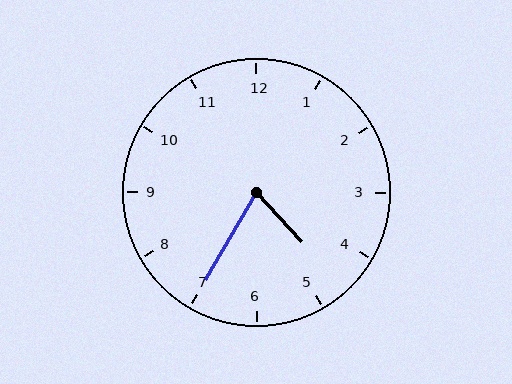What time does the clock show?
4:35.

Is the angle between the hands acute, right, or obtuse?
It is acute.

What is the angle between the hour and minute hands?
Approximately 72 degrees.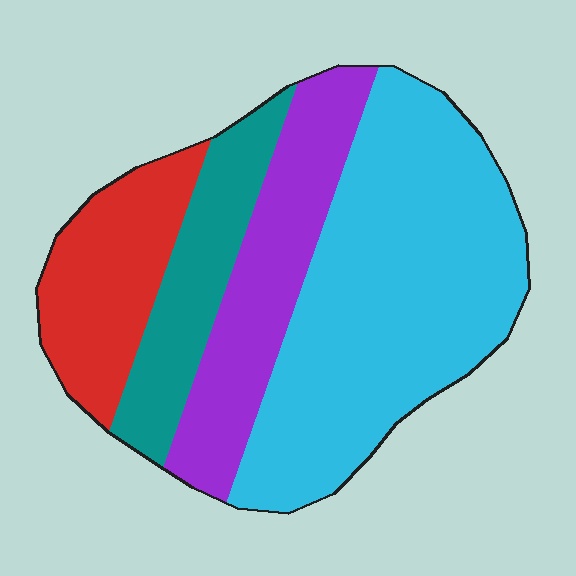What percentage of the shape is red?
Red covers around 15% of the shape.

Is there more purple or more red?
Purple.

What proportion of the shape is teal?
Teal covers 15% of the shape.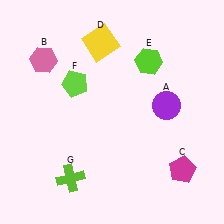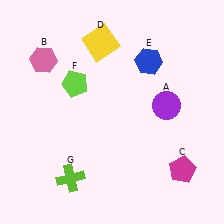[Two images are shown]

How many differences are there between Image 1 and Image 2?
There is 1 difference between the two images.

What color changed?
The hexagon (E) changed from lime in Image 1 to blue in Image 2.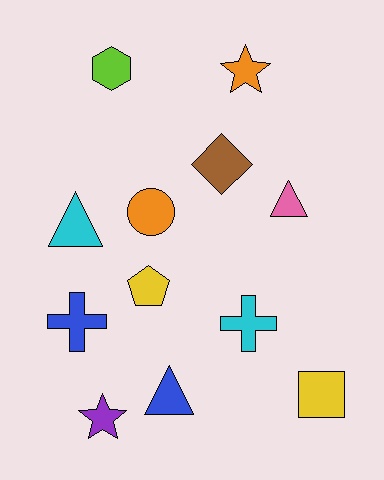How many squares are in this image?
There is 1 square.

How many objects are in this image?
There are 12 objects.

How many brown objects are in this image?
There is 1 brown object.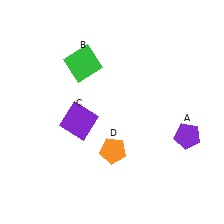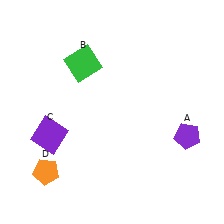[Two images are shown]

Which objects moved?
The objects that moved are: the purple square (C), the orange pentagon (D).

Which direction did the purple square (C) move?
The purple square (C) moved left.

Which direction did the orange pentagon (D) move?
The orange pentagon (D) moved left.